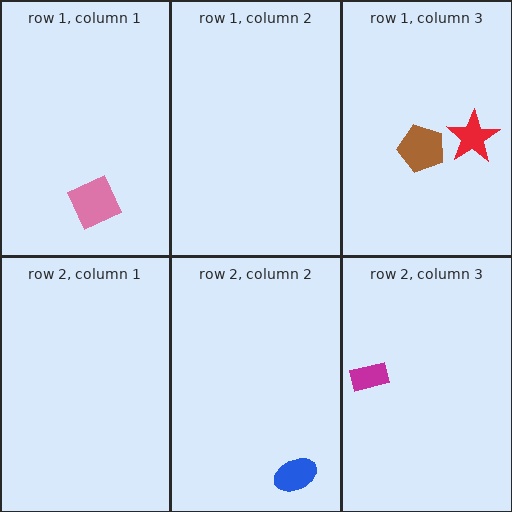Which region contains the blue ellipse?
The row 2, column 2 region.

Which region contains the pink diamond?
The row 1, column 1 region.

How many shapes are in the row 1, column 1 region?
1.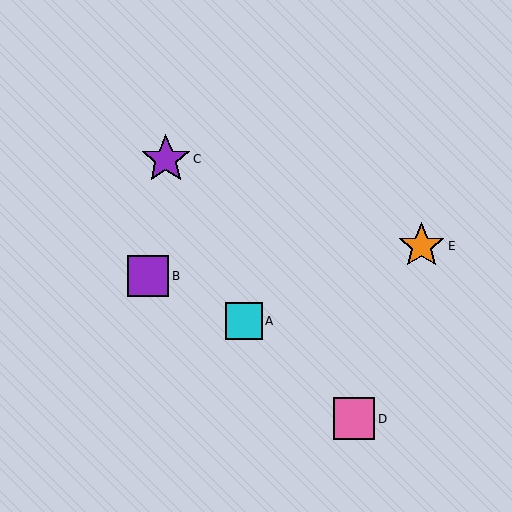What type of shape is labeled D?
Shape D is a pink square.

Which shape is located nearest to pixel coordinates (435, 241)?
The orange star (labeled E) at (421, 246) is nearest to that location.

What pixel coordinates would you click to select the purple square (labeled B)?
Click at (148, 276) to select the purple square B.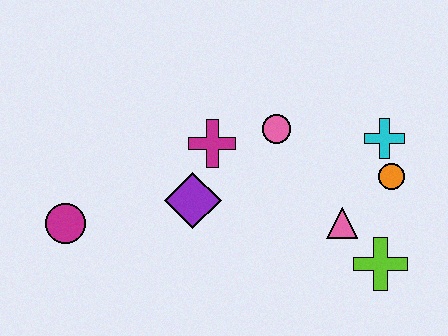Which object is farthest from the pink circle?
The magenta circle is farthest from the pink circle.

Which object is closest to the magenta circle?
The purple diamond is closest to the magenta circle.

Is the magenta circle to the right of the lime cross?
No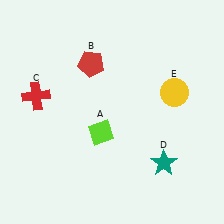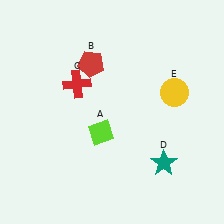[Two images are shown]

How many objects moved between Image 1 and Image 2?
1 object moved between the two images.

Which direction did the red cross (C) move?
The red cross (C) moved right.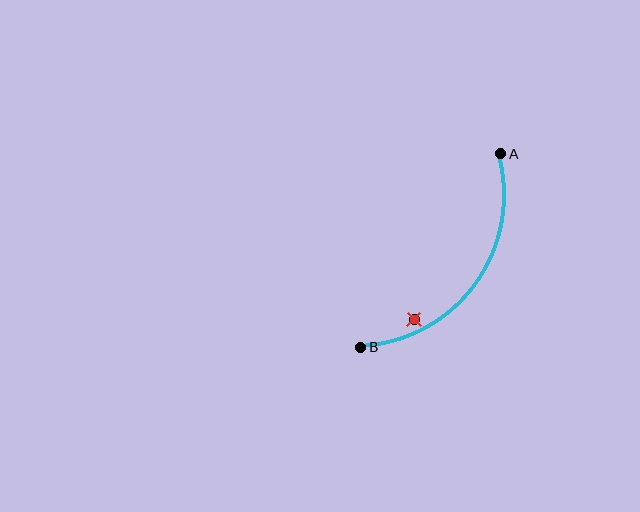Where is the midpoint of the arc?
The arc midpoint is the point on the curve farthest from the straight line joining A and B. It sits below and to the right of that line.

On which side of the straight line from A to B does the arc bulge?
The arc bulges below and to the right of the straight line connecting A and B.